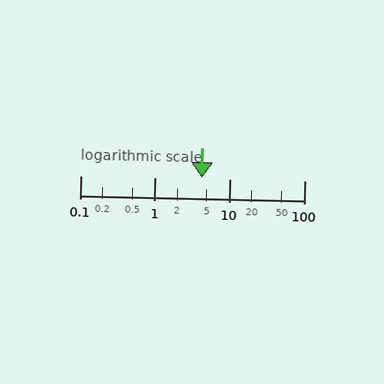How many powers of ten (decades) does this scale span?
The scale spans 3 decades, from 0.1 to 100.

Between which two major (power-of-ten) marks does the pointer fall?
The pointer is between 1 and 10.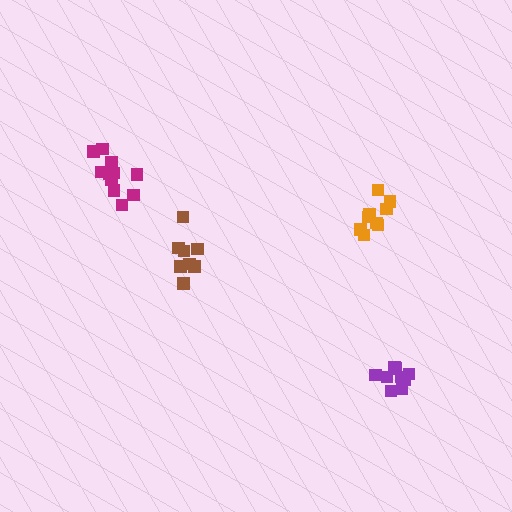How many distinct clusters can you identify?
There are 4 distinct clusters.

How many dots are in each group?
Group 1: 8 dots, Group 2: 9 dots, Group 3: 9 dots, Group 4: 11 dots (37 total).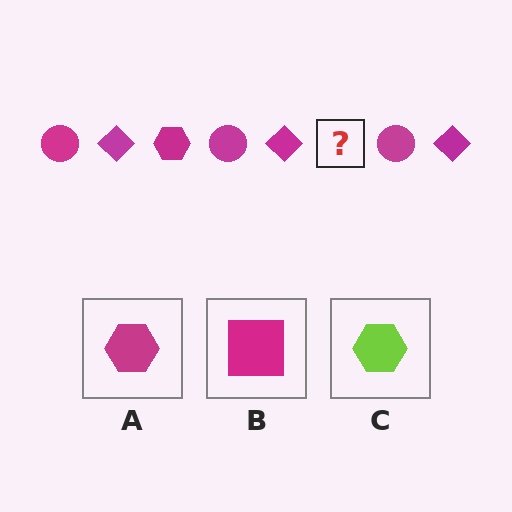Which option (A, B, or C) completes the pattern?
A.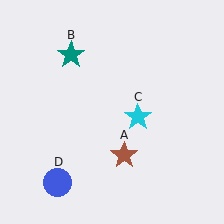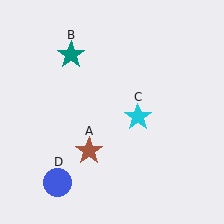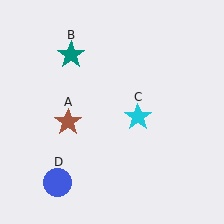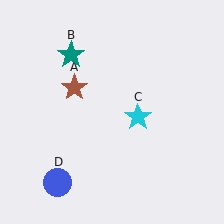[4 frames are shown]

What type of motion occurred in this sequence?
The brown star (object A) rotated clockwise around the center of the scene.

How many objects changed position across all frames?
1 object changed position: brown star (object A).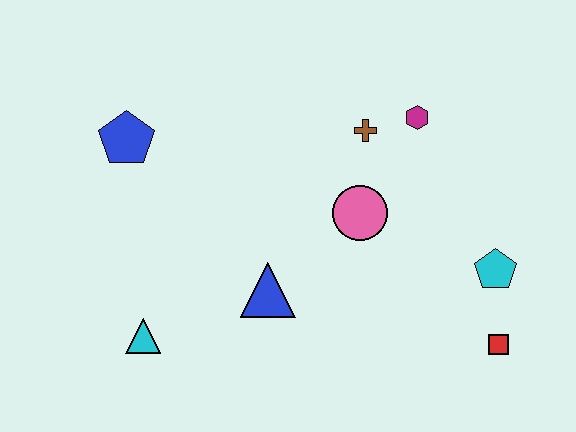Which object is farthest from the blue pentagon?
The red square is farthest from the blue pentagon.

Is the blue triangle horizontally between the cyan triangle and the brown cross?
Yes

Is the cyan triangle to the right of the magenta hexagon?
No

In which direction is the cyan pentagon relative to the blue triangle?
The cyan pentagon is to the right of the blue triangle.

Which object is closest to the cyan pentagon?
The red square is closest to the cyan pentagon.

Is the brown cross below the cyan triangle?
No